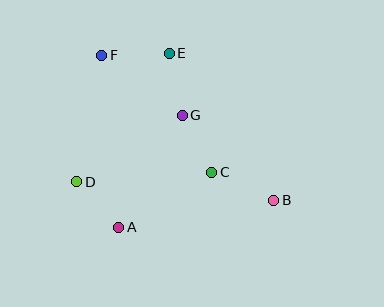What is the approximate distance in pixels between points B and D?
The distance between B and D is approximately 198 pixels.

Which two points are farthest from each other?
Points B and F are farthest from each other.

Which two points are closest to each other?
Points A and D are closest to each other.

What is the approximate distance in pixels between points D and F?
The distance between D and F is approximately 129 pixels.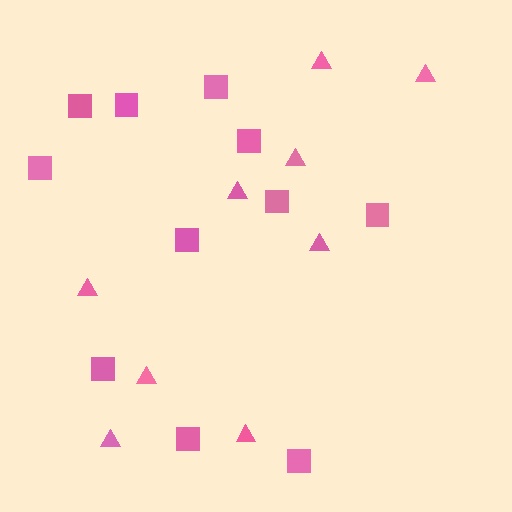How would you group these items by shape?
There are 2 groups: one group of triangles (9) and one group of squares (11).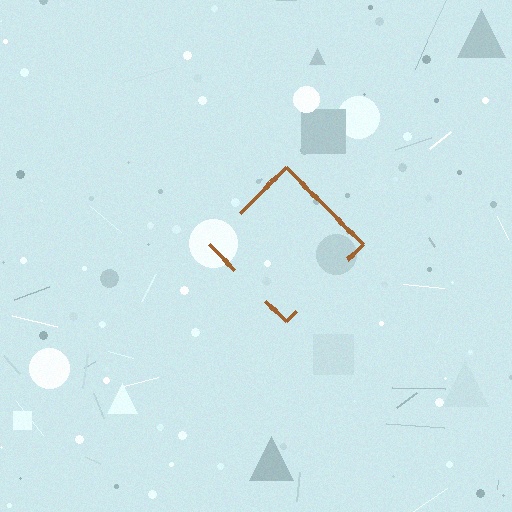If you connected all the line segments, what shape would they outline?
They would outline a diamond.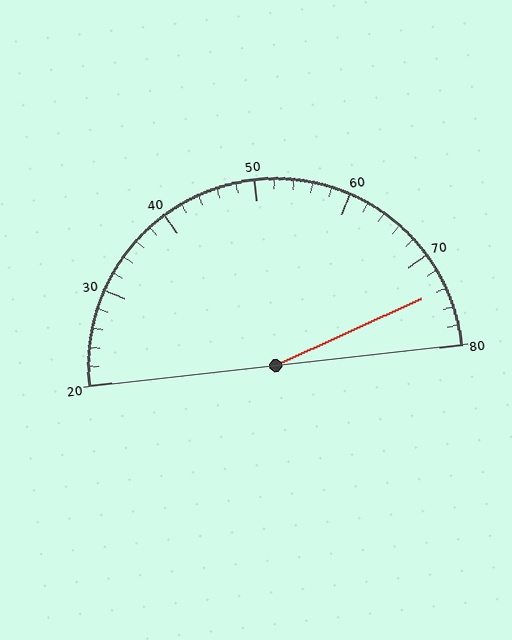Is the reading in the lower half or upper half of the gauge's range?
The reading is in the upper half of the range (20 to 80).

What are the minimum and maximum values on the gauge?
The gauge ranges from 20 to 80.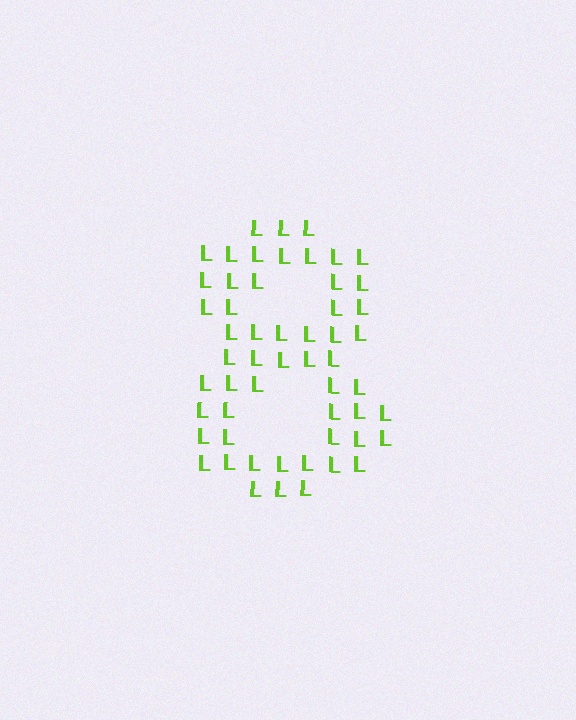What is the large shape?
The large shape is the digit 8.